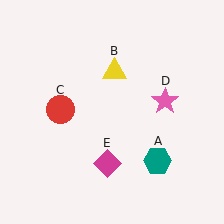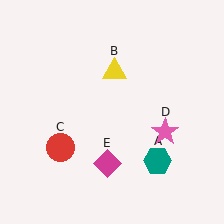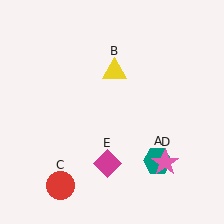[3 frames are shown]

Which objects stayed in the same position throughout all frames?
Teal hexagon (object A) and yellow triangle (object B) and magenta diamond (object E) remained stationary.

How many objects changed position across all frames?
2 objects changed position: red circle (object C), pink star (object D).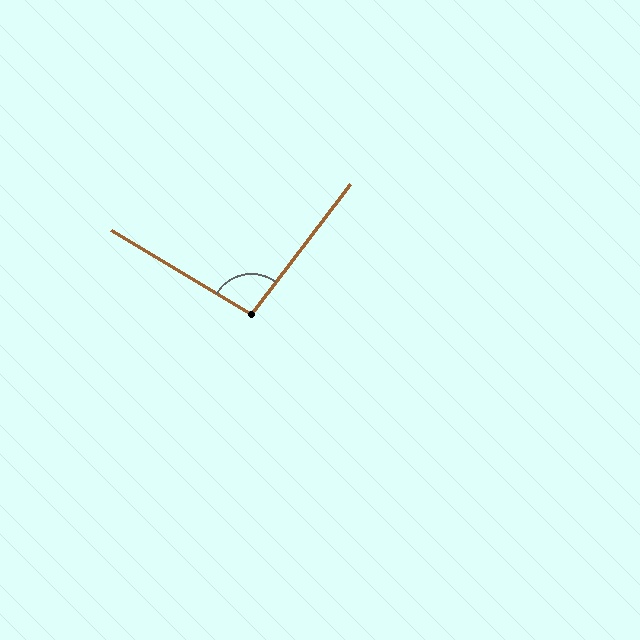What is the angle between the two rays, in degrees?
Approximately 96 degrees.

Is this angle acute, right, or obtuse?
It is obtuse.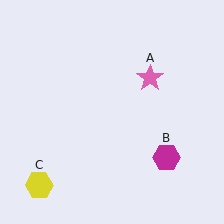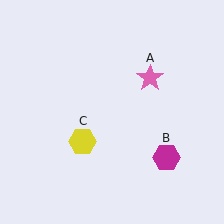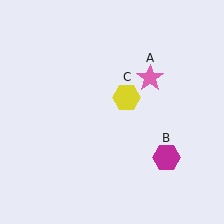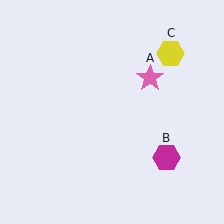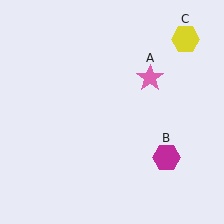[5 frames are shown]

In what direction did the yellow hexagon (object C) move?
The yellow hexagon (object C) moved up and to the right.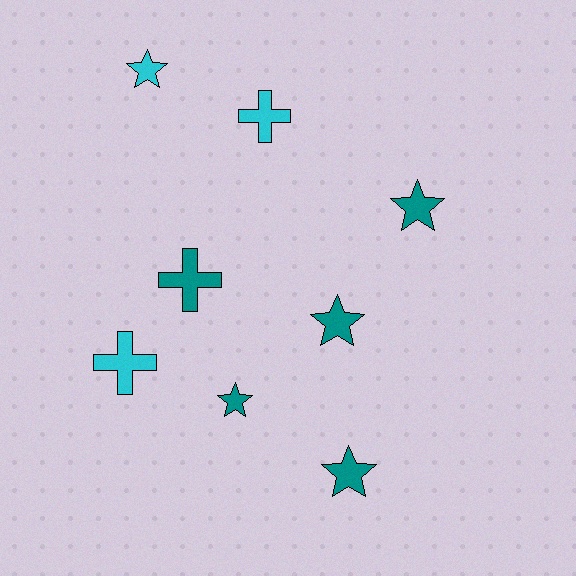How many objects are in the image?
There are 8 objects.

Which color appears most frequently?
Teal, with 5 objects.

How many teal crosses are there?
There is 1 teal cross.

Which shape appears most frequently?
Star, with 5 objects.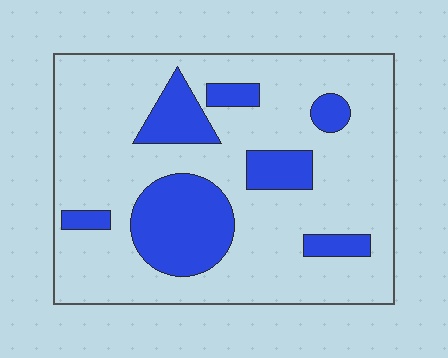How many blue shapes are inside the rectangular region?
7.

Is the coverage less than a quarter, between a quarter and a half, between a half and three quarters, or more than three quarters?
Less than a quarter.